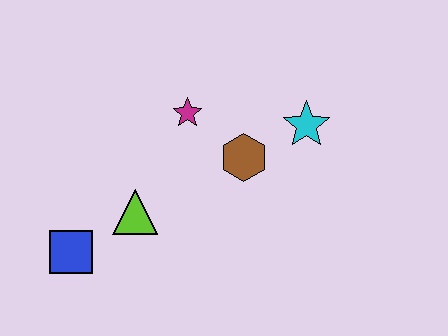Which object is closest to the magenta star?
The brown hexagon is closest to the magenta star.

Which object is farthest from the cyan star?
The blue square is farthest from the cyan star.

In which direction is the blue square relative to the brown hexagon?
The blue square is to the left of the brown hexagon.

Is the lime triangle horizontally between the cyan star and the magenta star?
No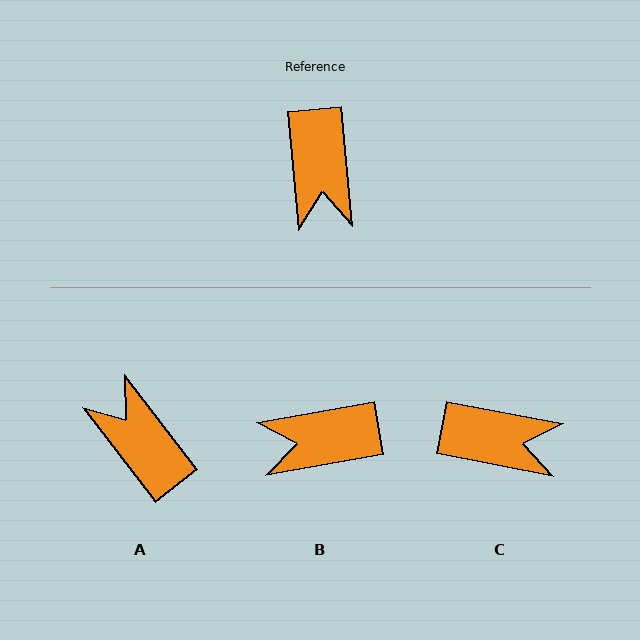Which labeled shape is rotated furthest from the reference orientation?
A, about 147 degrees away.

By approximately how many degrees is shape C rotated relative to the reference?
Approximately 74 degrees counter-clockwise.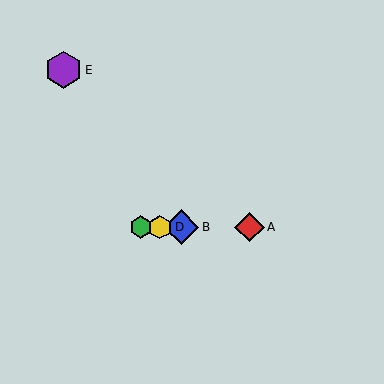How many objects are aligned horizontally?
4 objects (A, B, C, D) are aligned horizontally.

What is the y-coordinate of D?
Object D is at y≈227.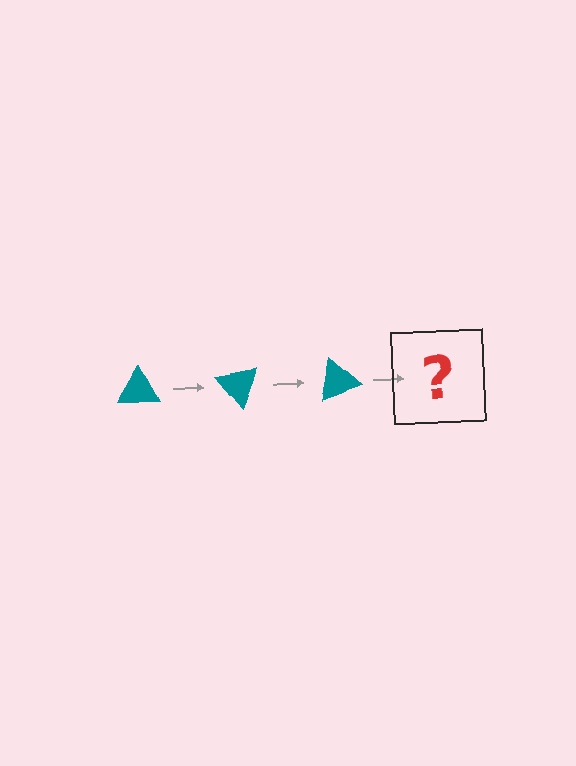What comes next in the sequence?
The next element should be a teal triangle rotated 150 degrees.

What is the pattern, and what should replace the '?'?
The pattern is that the triangle rotates 50 degrees each step. The '?' should be a teal triangle rotated 150 degrees.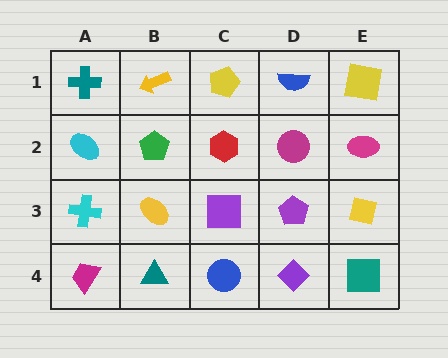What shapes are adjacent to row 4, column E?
A yellow square (row 3, column E), a purple diamond (row 4, column D).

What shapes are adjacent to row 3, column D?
A magenta circle (row 2, column D), a purple diamond (row 4, column D), a purple square (row 3, column C), a yellow square (row 3, column E).